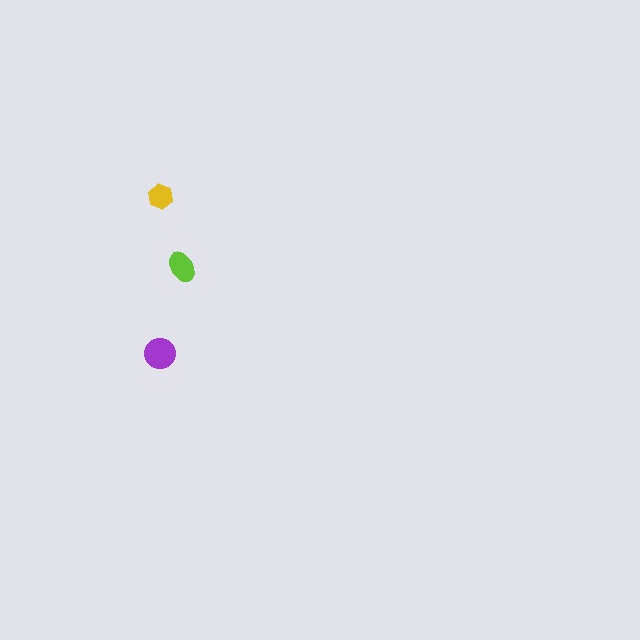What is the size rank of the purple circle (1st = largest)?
1st.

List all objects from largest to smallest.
The purple circle, the lime ellipse, the yellow hexagon.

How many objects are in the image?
There are 3 objects in the image.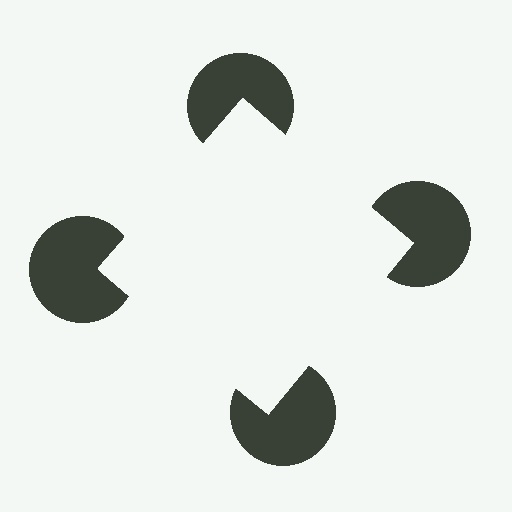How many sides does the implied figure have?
4 sides.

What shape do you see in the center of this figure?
An illusory square — its edges are inferred from the aligned wedge cuts in the pac-man discs, not physically drawn.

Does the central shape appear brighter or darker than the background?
It typically appears slightly brighter than the background, even though no actual brightness change is drawn.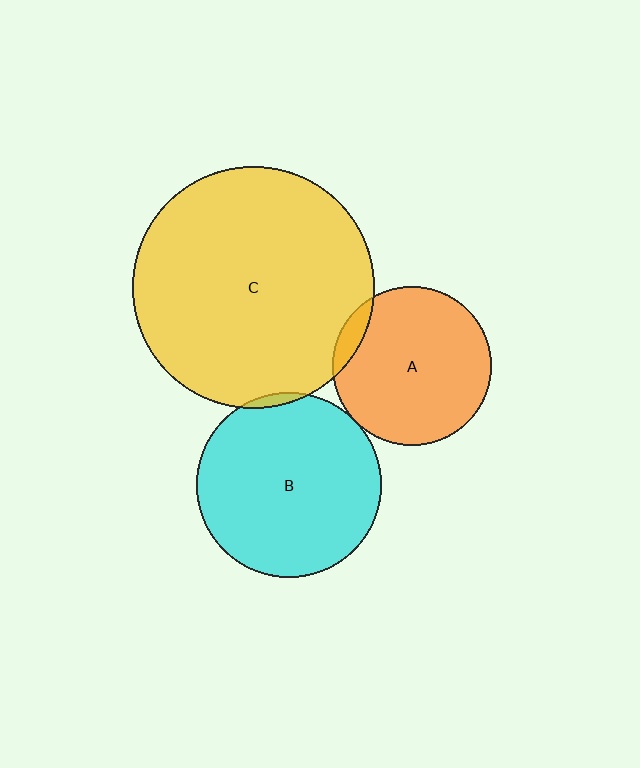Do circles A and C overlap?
Yes.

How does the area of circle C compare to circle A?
Approximately 2.3 times.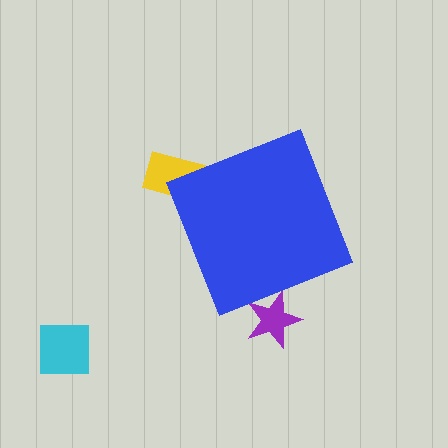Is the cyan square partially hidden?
No, the cyan square is fully visible.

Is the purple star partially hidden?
Yes, the purple star is partially hidden behind the blue diamond.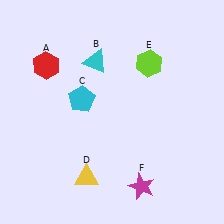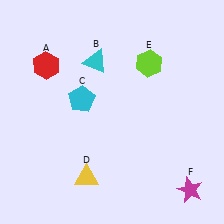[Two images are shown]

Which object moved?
The magenta star (F) moved right.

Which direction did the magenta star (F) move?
The magenta star (F) moved right.